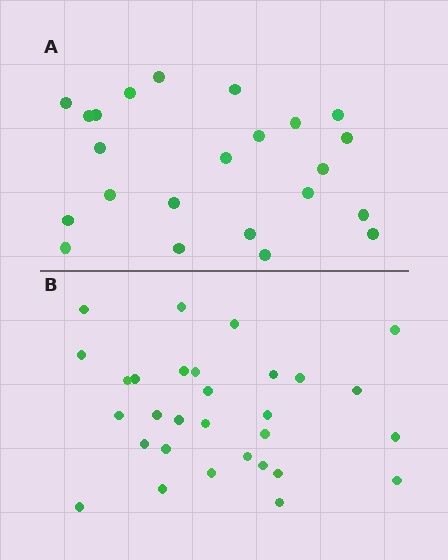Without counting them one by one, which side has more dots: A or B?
Region B (the bottom region) has more dots.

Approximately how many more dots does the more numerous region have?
Region B has roughly 8 or so more dots than region A.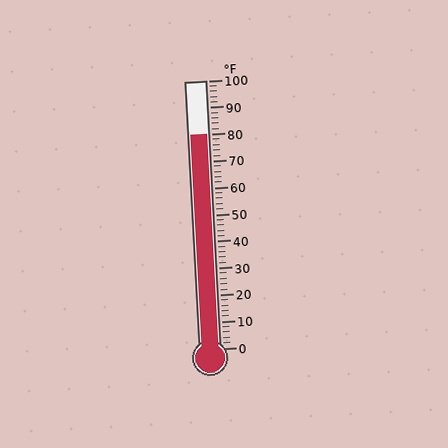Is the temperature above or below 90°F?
The temperature is below 90°F.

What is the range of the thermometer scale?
The thermometer scale ranges from 0°F to 100°F.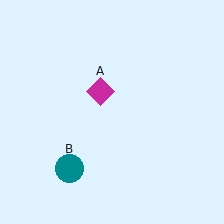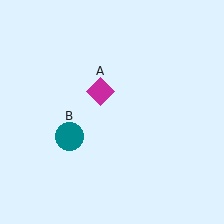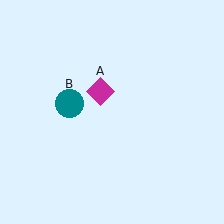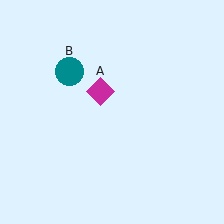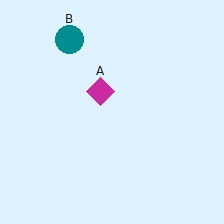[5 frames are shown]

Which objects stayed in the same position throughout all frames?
Magenta diamond (object A) remained stationary.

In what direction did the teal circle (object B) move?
The teal circle (object B) moved up.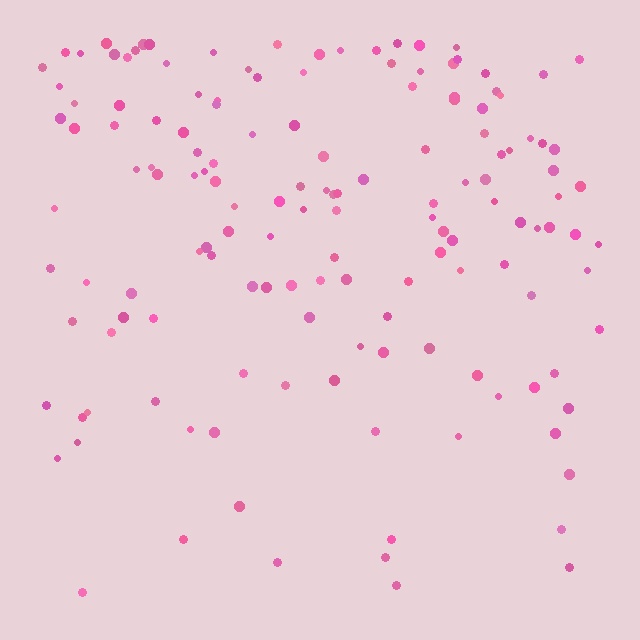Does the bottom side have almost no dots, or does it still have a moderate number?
Still a moderate number, just noticeably fewer than the top.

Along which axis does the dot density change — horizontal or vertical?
Vertical.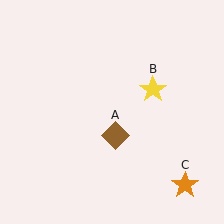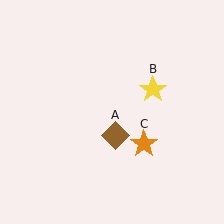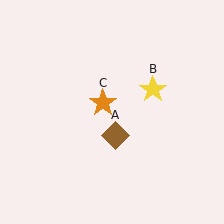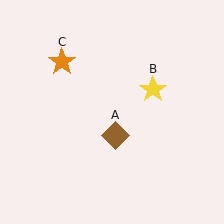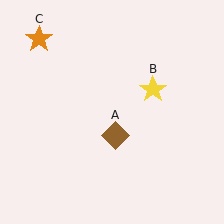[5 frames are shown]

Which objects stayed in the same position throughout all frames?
Brown diamond (object A) and yellow star (object B) remained stationary.